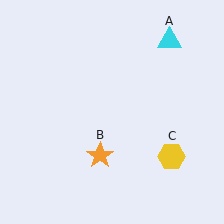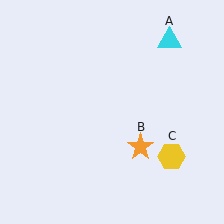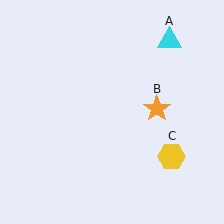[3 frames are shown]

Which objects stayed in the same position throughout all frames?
Cyan triangle (object A) and yellow hexagon (object C) remained stationary.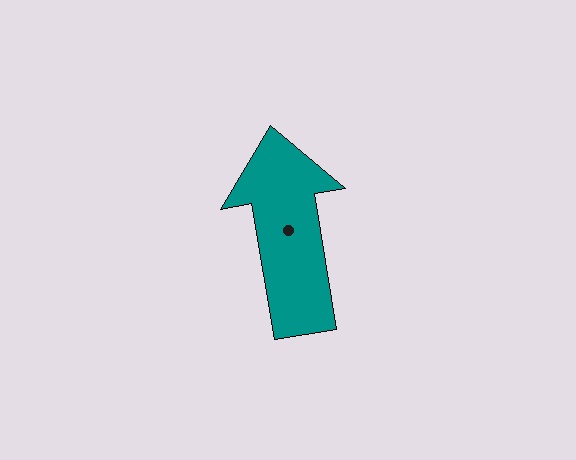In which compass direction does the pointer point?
North.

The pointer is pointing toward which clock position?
Roughly 12 o'clock.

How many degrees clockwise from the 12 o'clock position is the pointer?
Approximately 351 degrees.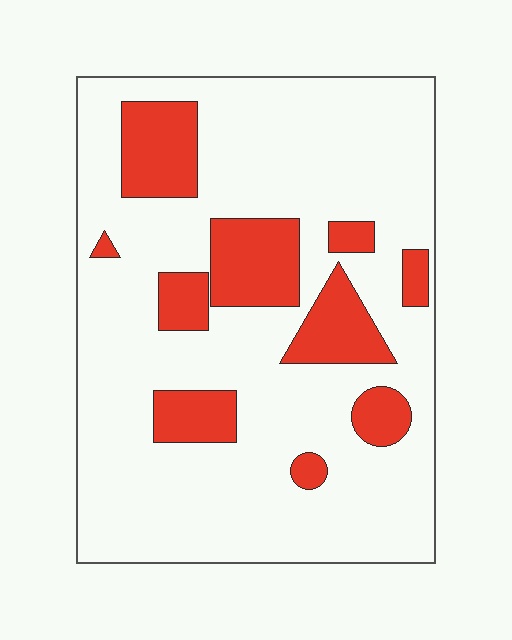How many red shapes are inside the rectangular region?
10.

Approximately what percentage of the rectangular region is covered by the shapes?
Approximately 20%.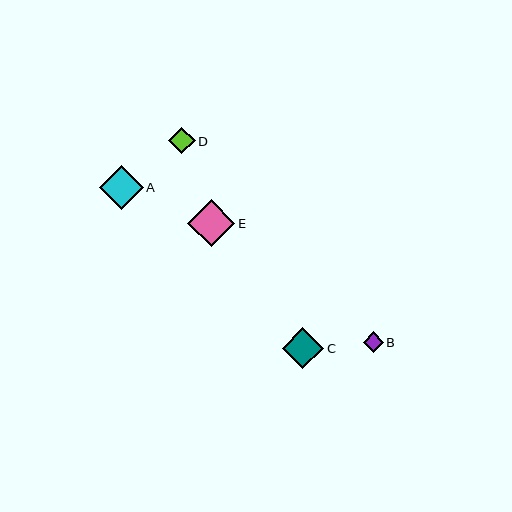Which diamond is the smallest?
Diamond B is the smallest with a size of approximately 20 pixels.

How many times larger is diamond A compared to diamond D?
Diamond A is approximately 1.7 times the size of diamond D.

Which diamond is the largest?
Diamond E is the largest with a size of approximately 47 pixels.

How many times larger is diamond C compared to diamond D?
Diamond C is approximately 1.6 times the size of diamond D.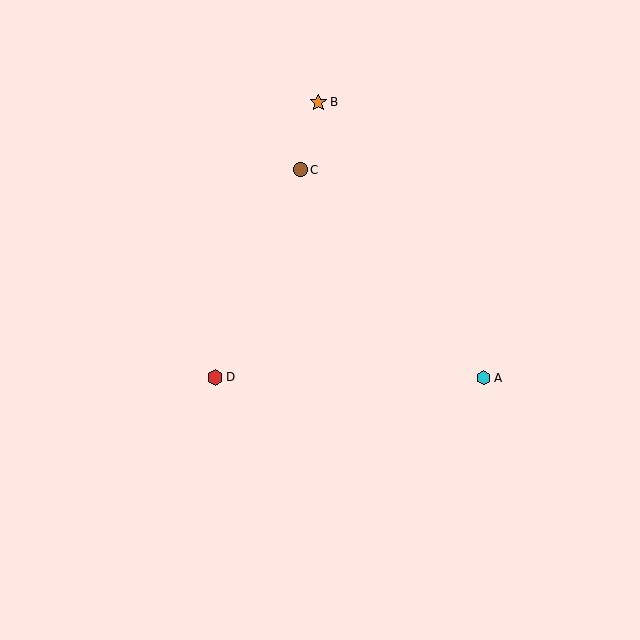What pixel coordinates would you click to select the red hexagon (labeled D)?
Click at (215, 377) to select the red hexagon D.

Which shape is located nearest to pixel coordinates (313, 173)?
The brown circle (labeled C) at (301, 170) is nearest to that location.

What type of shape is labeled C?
Shape C is a brown circle.